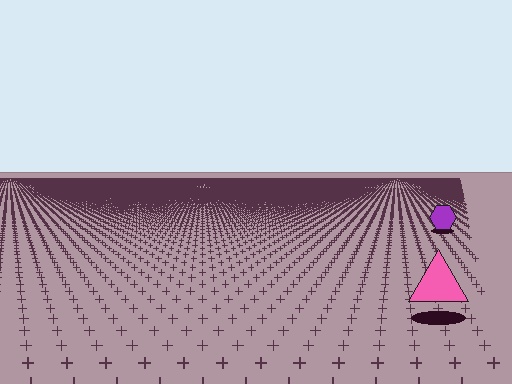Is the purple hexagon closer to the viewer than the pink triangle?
No. The pink triangle is closer — you can tell from the texture gradient: the ground texture is coarser near it.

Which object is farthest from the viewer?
The purple hexagon is farthest from the viewer. It appears smaller and the ground texture around it is denser.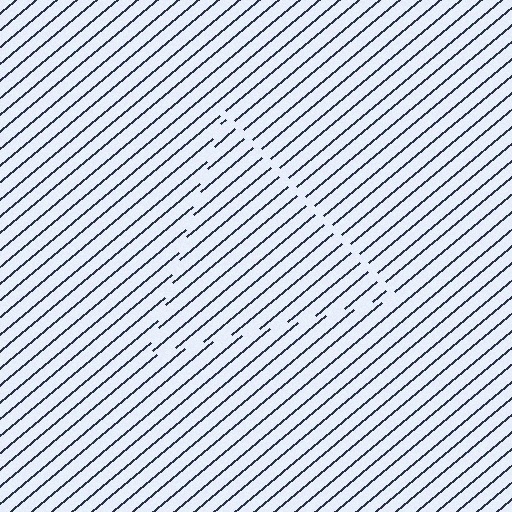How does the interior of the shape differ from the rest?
The interior of the shape contains the same grating, shifted by half a period — the contour is defined by the phase discontinuity where line-ends from the inner and outer gratings abut.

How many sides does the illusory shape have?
3 sides — the line-ends trace a triangle.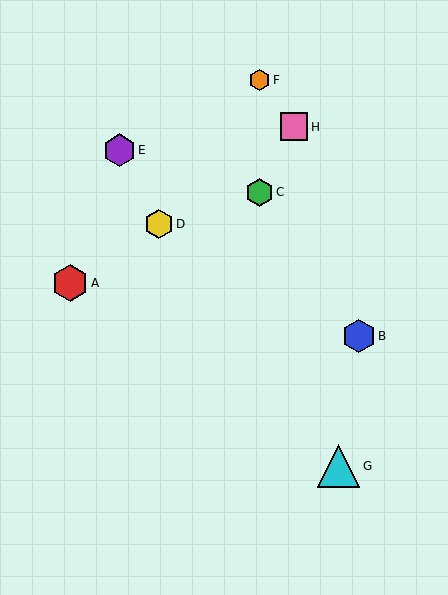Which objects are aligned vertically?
Objects C, F are aligned vertically.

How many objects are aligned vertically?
2 objects (C, F) are aligned vertically.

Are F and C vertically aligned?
Yes, both are at x≈259.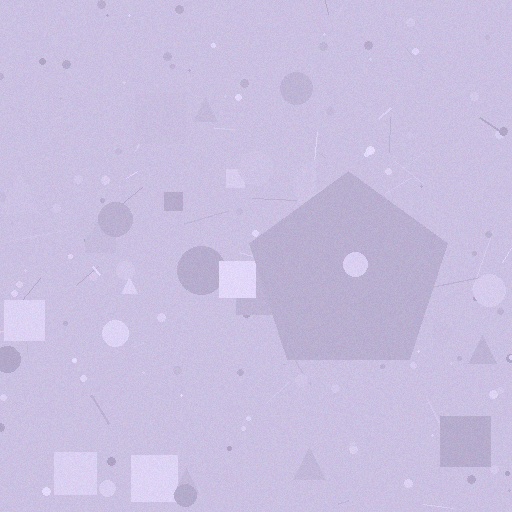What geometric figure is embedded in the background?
A pentagon is embedded in the background.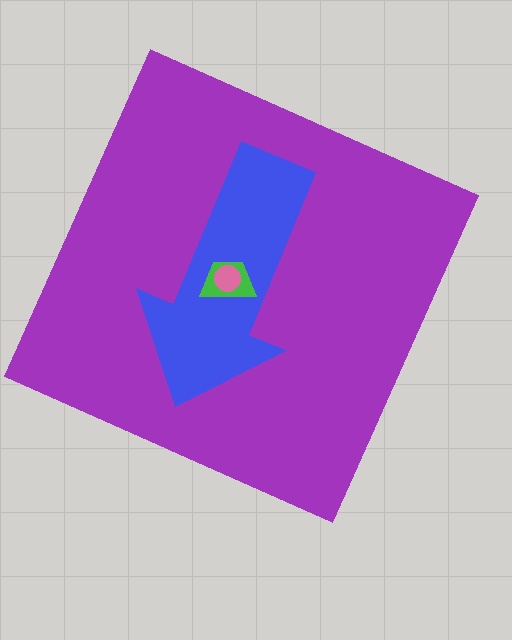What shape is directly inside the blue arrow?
The green trapezoid.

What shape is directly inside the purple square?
The blue arrow.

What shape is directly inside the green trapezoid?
The pink circle.